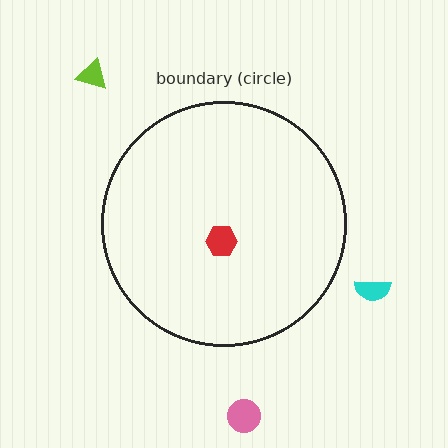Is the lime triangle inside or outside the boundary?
Outside.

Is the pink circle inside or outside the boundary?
Outside.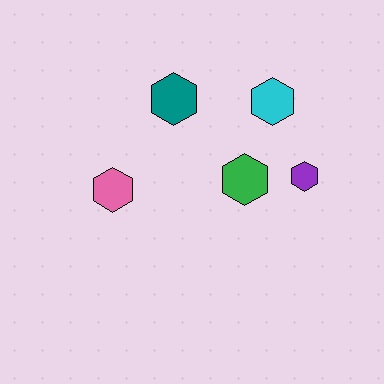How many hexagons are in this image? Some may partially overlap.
There are 5 hexagons.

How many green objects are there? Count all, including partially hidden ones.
There is 1 green object.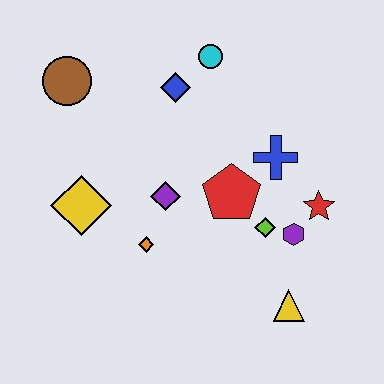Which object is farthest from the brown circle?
The yellow triangle is farthest from the brown circle.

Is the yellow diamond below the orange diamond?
No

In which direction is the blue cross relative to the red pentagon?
The blue cross is to the right of the red pentagon.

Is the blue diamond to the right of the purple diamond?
Yes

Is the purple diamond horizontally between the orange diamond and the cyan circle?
Yes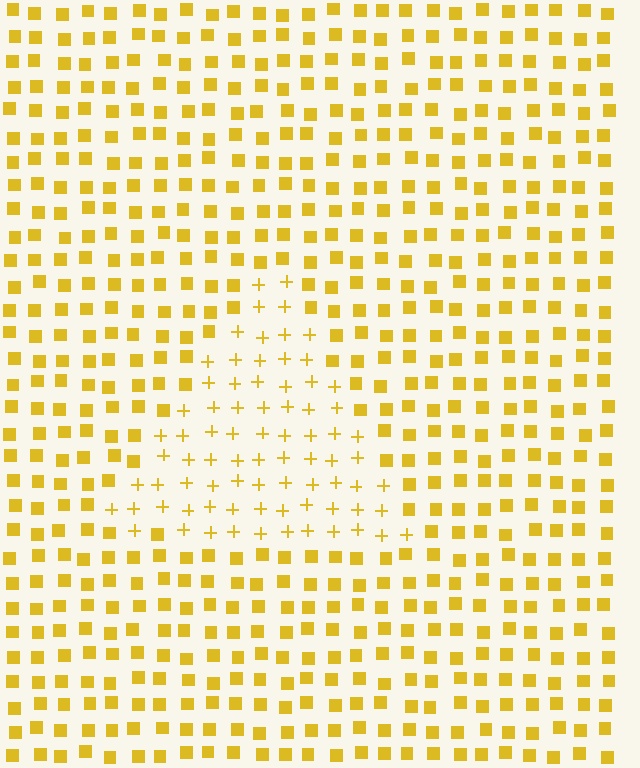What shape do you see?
I see a triangle.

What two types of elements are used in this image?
The image uses plus signs inside the triangle region and squares outside it.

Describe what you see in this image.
The image is filled with small yellow elements arranged in a uniform grid. A triangle-shaped region contains plus signs, while the surrounding area contains squares. The boundary is defined purely by the change in element shape.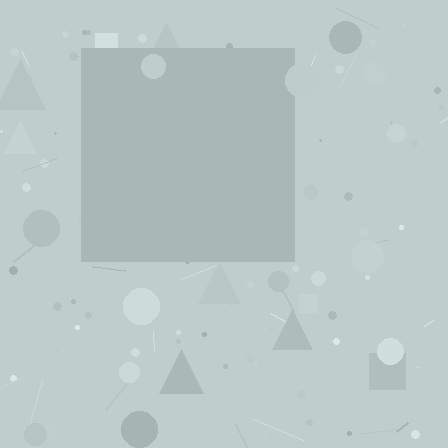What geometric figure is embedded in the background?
A square is embedded in the background.